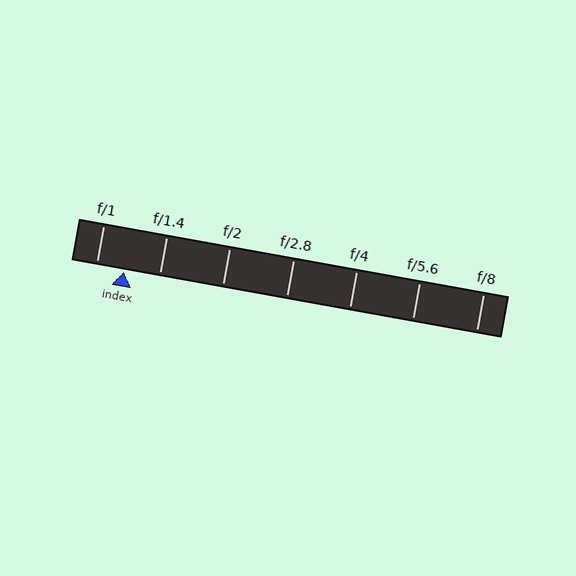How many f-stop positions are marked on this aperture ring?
There are 7 f-stop positions marked.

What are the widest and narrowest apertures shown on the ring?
The widest aperture shown is f/1 and the narrowest is f/8.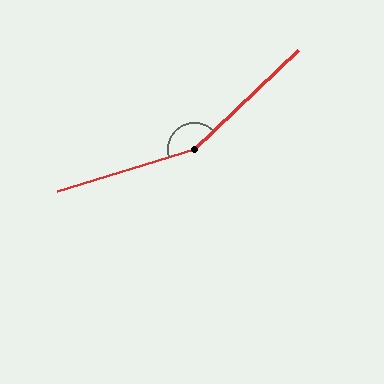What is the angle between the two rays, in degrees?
Approximately 153 degrees.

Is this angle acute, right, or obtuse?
It is obtuse.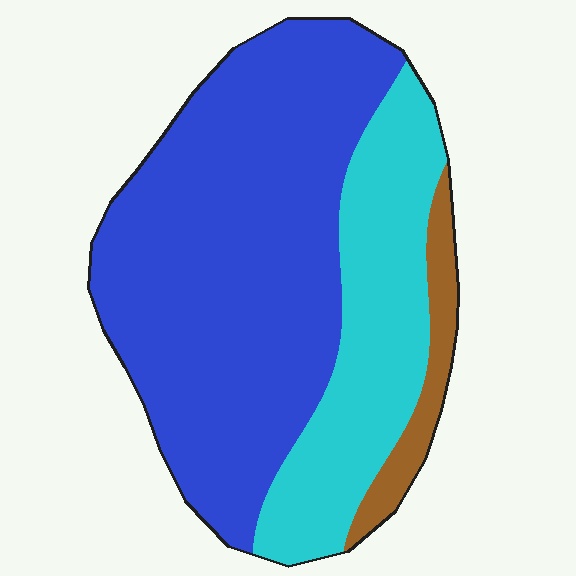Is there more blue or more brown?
Blue.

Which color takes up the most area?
Blue, at roughly 65%.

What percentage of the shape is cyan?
Cyan takes up about one quarter (1/4) of the shape.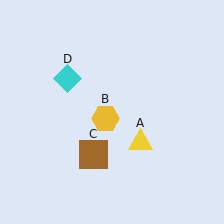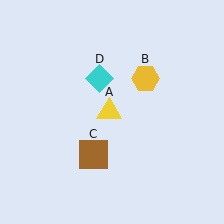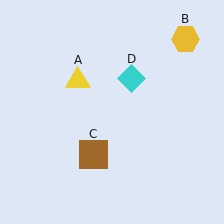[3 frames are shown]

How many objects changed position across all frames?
3 objects changed position: yellow triangle (object A), yellow hexagon (object B), cyan diamond (object D).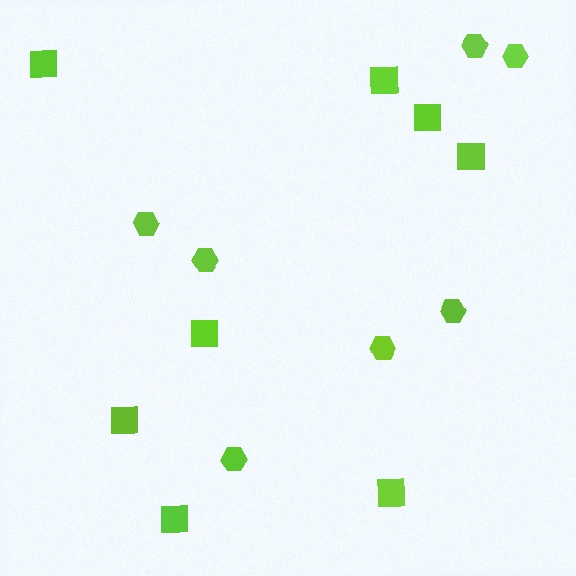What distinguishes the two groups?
There are 2 groups: one group of hexagons (7) and one group of squares (8).